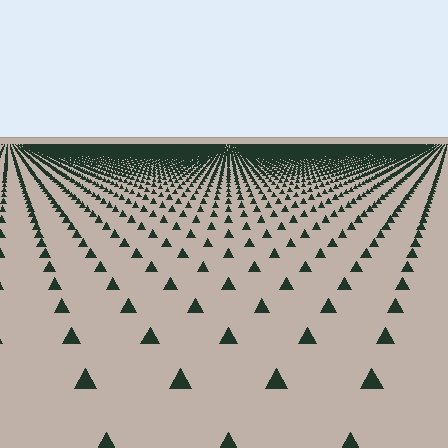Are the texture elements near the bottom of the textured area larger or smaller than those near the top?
Larger. Near the bottom, elements are closer to the viewer and appear at a bigger on-screen size.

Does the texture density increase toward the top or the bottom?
Density increases toward the top.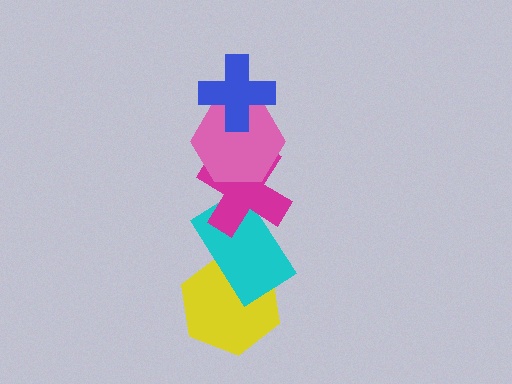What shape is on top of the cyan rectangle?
The magenta cross is on top of the cyan rectangle.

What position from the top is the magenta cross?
The magenta cross is 3rd from the top.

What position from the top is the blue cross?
The blue cross is 1st from the top.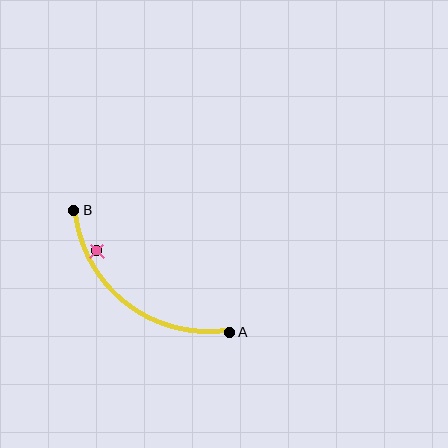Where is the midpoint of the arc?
The arc midpoint is the point on the curve farthest from the straight line joining A and B. It sits below and to the left of that line.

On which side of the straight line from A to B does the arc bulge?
The arc bulges below and to the left of the straight line connecting A and B.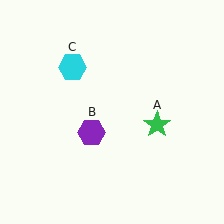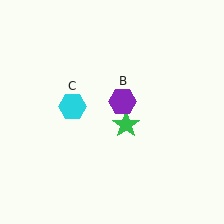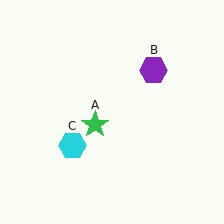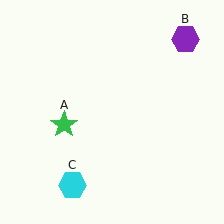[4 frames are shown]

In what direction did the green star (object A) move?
The green star (object A) moved left.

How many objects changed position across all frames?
3 objects changed position: green star (object A), purple hexagon (object B), cyan hexagon (object C).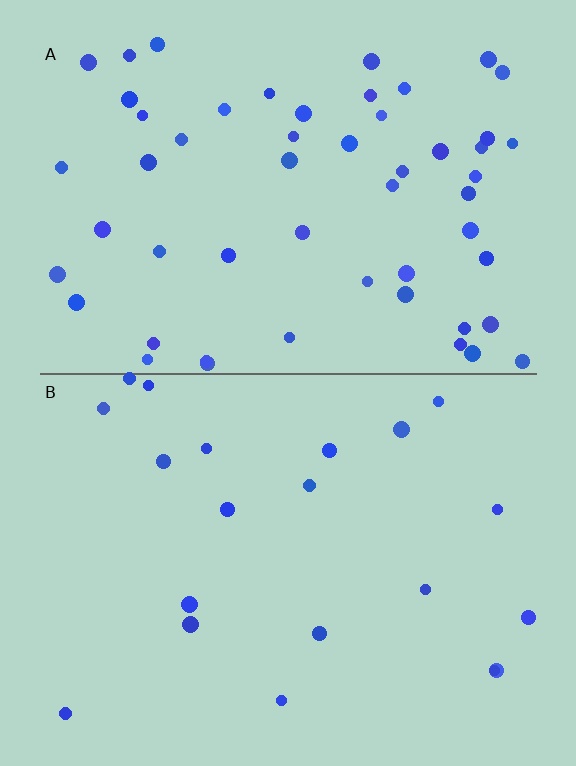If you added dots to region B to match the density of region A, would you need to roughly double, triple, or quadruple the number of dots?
Approximately triple.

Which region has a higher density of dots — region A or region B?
A (the top).